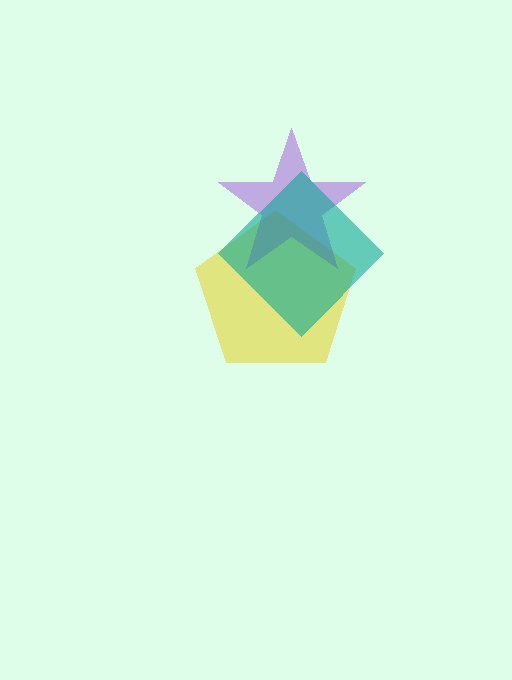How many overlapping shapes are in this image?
There are 3 overlapping shapes in the image.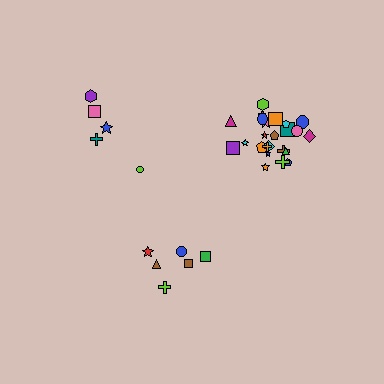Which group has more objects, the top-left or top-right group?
The top-right group.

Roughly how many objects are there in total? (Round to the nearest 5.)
Roughly 35 objects in total.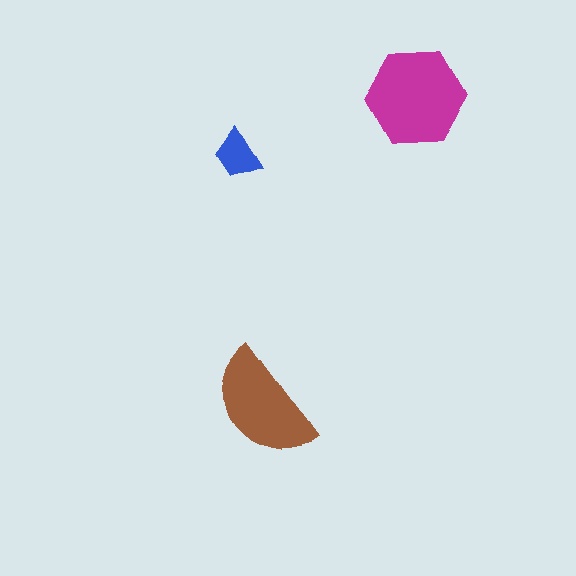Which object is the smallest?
The blue trapezoid.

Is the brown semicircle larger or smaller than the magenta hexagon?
Smaller.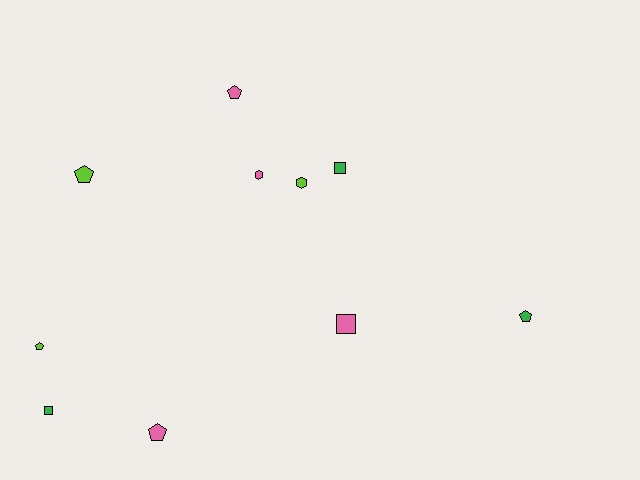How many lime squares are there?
There are no lime squares.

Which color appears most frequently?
Pink, with 4 objects.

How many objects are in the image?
There are 10 objects.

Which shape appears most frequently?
Pentagon, with 5 objects.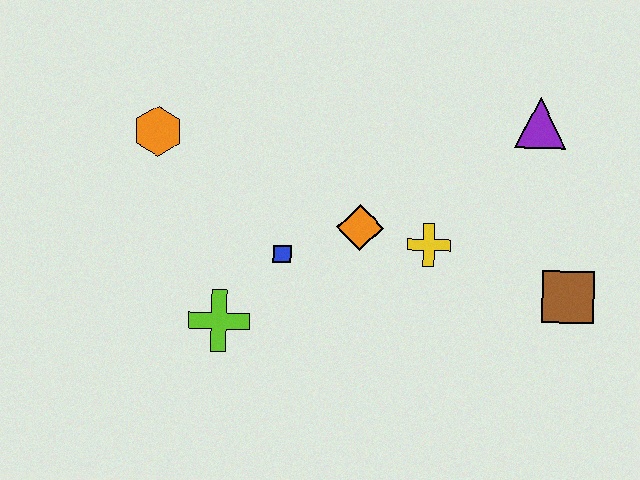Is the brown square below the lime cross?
No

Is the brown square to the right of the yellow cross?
Yes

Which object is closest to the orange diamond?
The yellow cross is closest to the orange diamond.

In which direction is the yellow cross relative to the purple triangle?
The yellow cross is below the purple triangle.